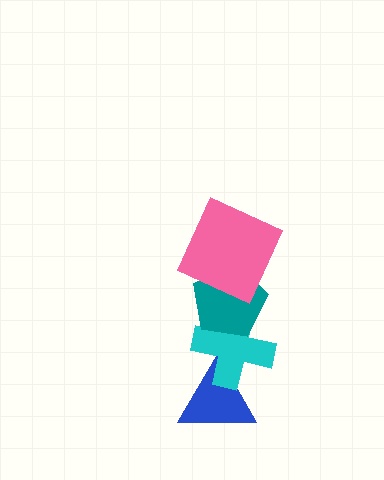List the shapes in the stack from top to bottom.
From top to bottom: the pink square, the teal pentagon, the cyan cross, the blue triangle.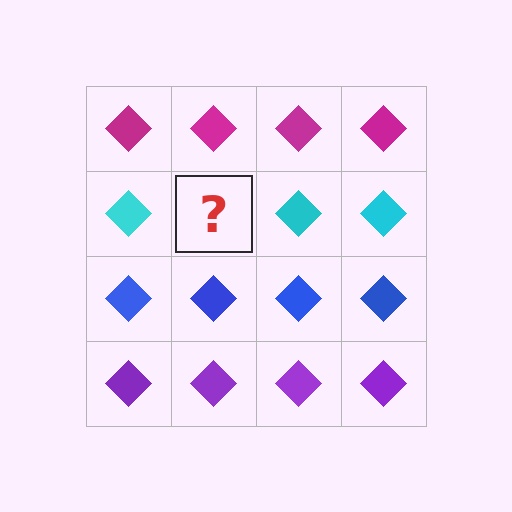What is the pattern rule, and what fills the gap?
The rule is that each row has a consistent color. The gap should be filled with a cyan diamond.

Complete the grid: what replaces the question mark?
The question mark should be replaced with a cyan diamond.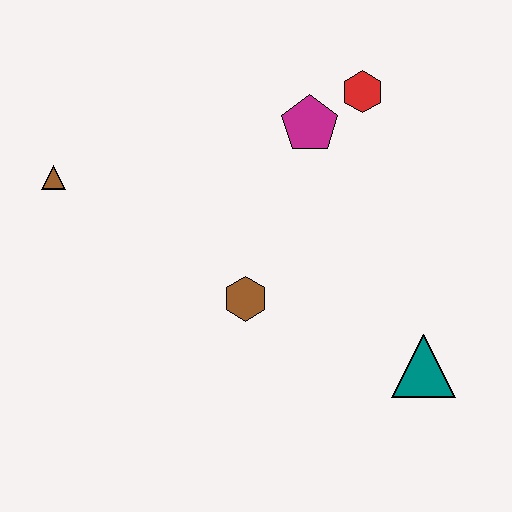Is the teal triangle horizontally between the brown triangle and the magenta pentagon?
No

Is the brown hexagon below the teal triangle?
No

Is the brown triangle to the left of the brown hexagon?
Yes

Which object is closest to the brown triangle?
The brown hexagon is closest to the brown triangle.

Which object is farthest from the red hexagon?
The brown triangle is farthest from the red hexagon.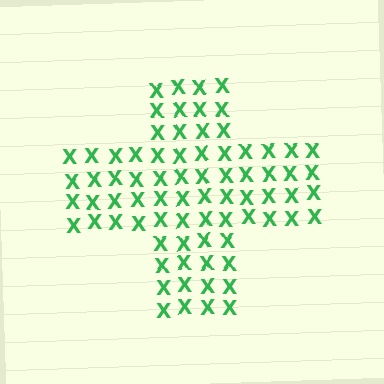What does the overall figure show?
The overall figure shows a cross.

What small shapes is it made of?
It is made of small letter X's.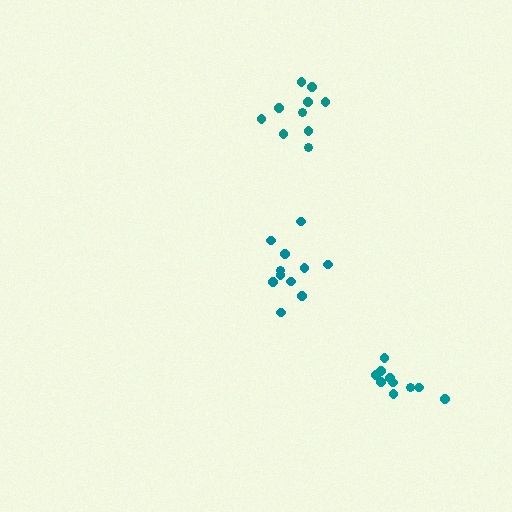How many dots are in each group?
Group 1: 10 dots, Group 2: 11 dots, Group 3: 10 dots (31 total).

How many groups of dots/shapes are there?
There are 3 groups.